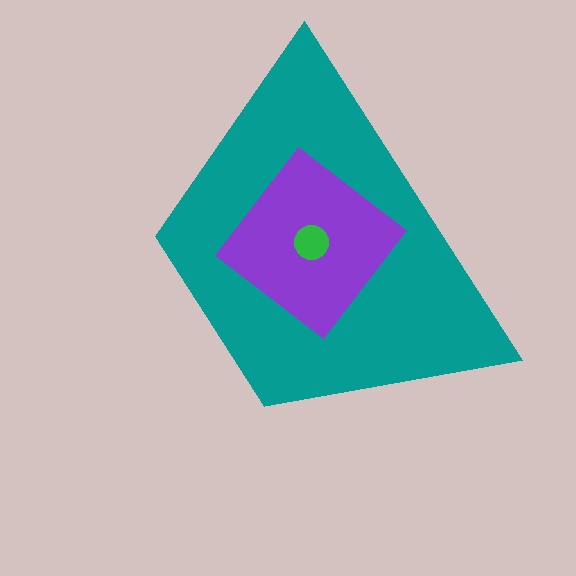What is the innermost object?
The green circle.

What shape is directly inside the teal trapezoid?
The purple diamond.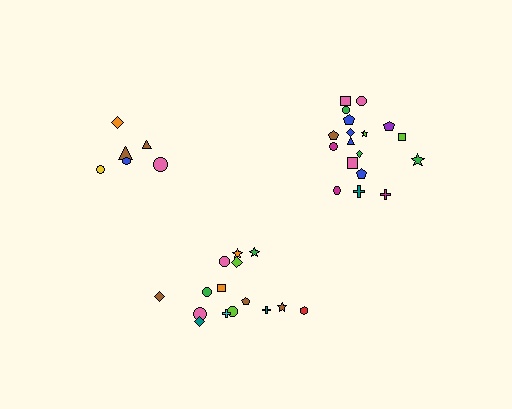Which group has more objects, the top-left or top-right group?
The top-right group.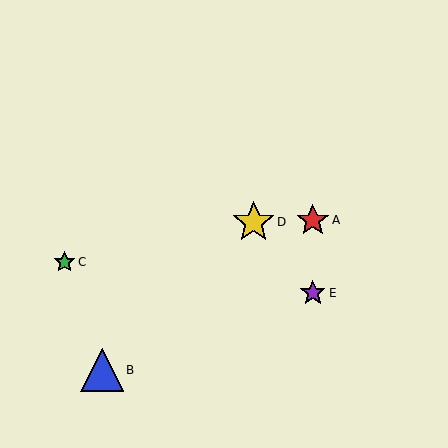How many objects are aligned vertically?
2 objects (A, E) are aligned vertically.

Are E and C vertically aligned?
No, E is at x≈313 and C is at x≈65.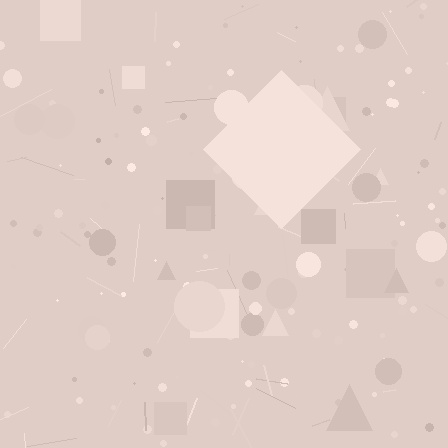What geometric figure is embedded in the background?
A diamond is embedded in the background.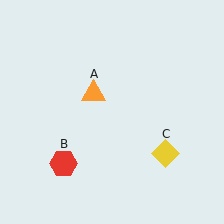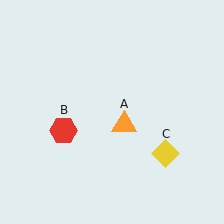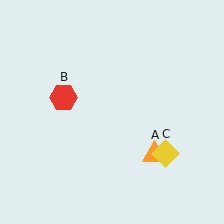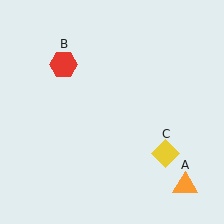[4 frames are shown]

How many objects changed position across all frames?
2 objects changed position: orange triangle (object A), red hexagon (object B).